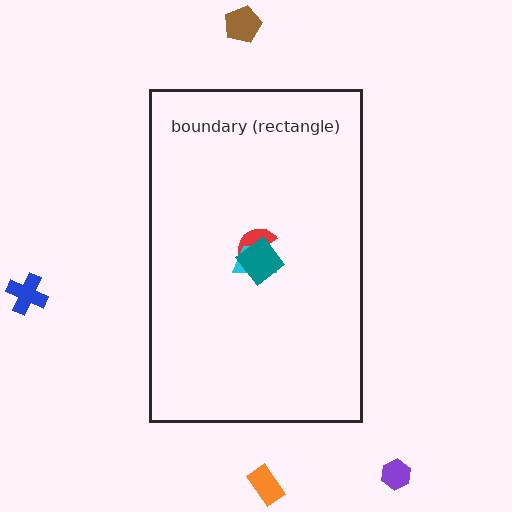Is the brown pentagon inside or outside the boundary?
Outside.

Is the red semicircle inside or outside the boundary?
Inside.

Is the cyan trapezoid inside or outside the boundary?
Inside.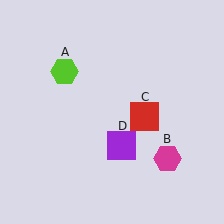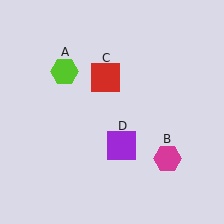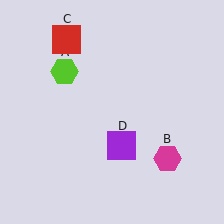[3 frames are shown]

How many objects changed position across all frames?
1 object changed position: red square (object C).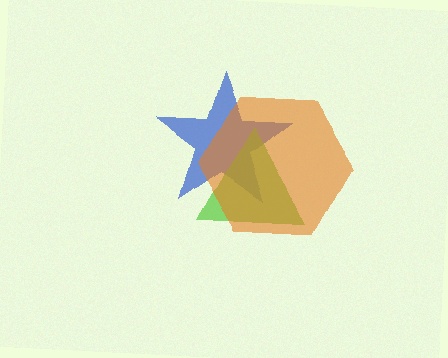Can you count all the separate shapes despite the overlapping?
Yes, there are 3 separate shapes.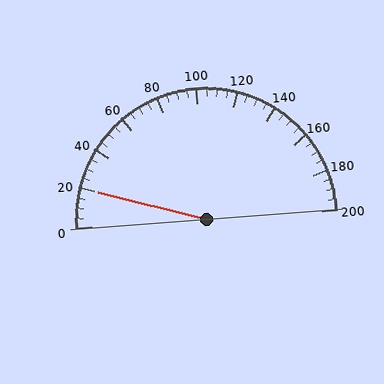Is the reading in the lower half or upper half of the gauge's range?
The reading is in the lower half of the range (0 to 200).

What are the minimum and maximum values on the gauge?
The gauge ranges from 0 to 200.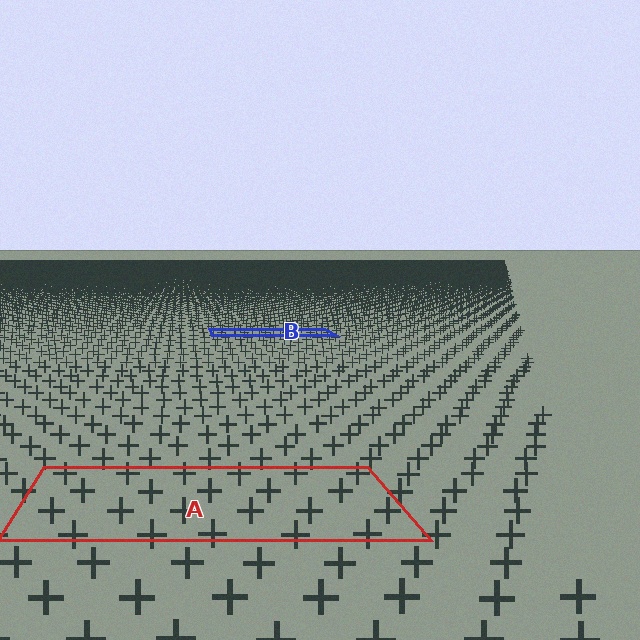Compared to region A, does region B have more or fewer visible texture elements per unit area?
Region B has more texture elements per unit area — they are packed more densely because it is farther away.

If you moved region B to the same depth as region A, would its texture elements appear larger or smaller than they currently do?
They would appear larger. At a closer depth, the same texture elements are projected at a bigger on-screen size.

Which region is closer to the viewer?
Region A is closer. The texture elements there are larger and more spread out.